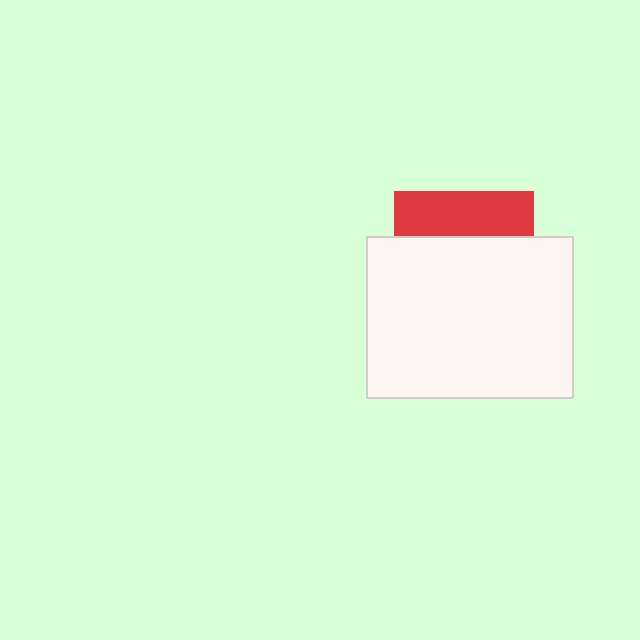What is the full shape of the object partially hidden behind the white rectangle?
The partially hidden object is a red square.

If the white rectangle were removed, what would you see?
You would see the complete red square.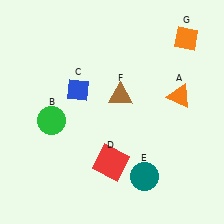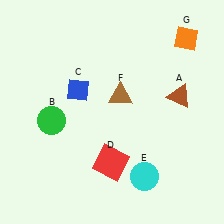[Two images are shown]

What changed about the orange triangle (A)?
In Image 1, A is orange. In Image 2, it changed to brown.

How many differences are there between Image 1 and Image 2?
There are 2 differences between the two images.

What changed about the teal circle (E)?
In Image 1, E is teal. In Image 2, it changed to cyan.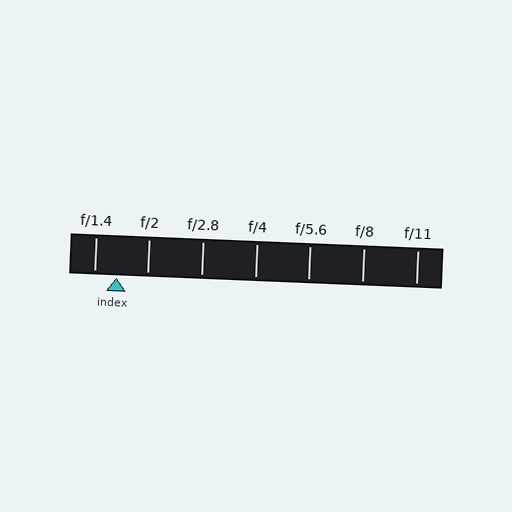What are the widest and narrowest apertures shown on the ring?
The widest aperture shown is f/1.4 and the narrowest is f/11.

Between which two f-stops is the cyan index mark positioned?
The index mark is between f/1.4 and f/2.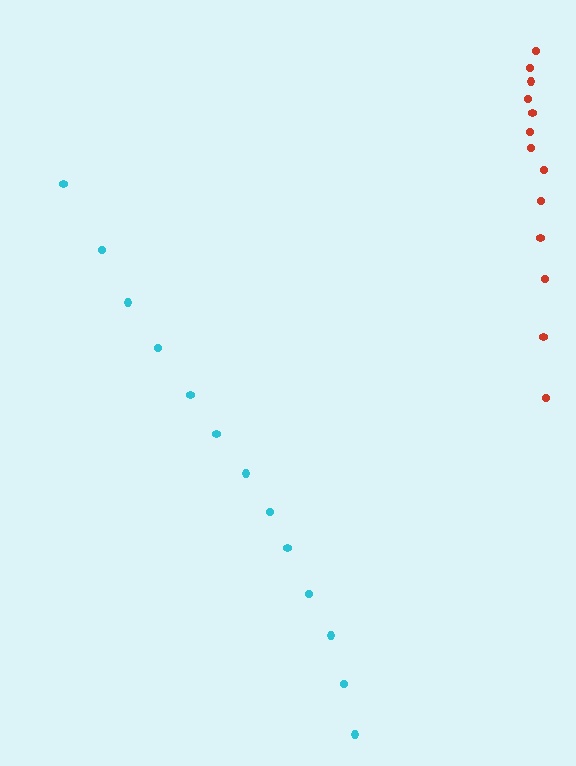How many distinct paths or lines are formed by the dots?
There are 2 distinct paths.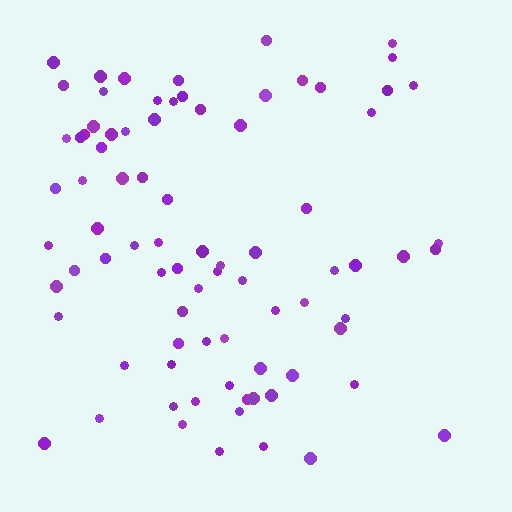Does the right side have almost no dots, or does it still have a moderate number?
Still a moderate number, just noticeably fewer than the left.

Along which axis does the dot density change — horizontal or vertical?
Horizontal.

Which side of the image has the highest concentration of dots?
The left.